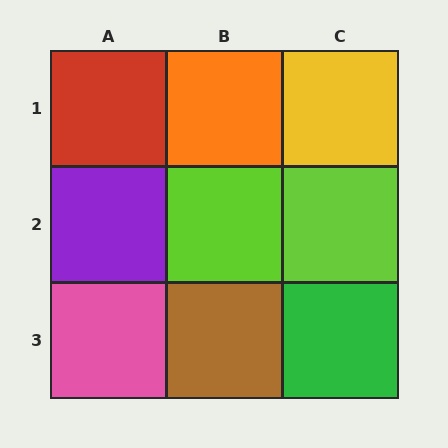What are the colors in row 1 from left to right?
Red, orange, yellow.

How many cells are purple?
1 cell is purple.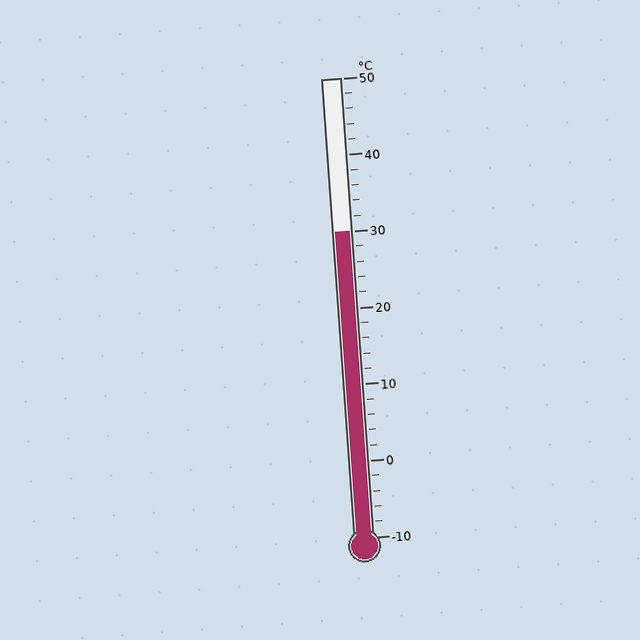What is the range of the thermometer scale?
The thermometer scale ranges from -10°C to 50°C.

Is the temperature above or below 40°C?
The temperature is below 40°C.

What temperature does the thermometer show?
The thermometer shows approximately 30°C.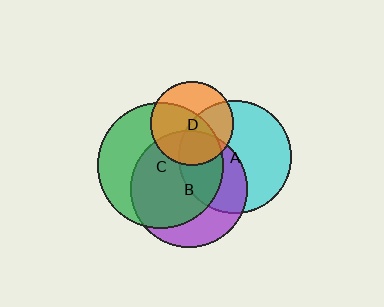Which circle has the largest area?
Circle C (green).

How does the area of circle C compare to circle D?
Approximately 2.3 times.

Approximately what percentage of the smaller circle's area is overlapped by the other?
Approximately 30%.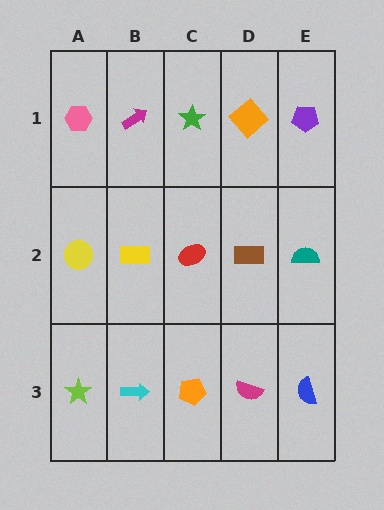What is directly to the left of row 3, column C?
A cyan arrow.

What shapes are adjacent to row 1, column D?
A brown rectangle (row 2, column D), a green star (row 1, column C), a purple pentagon (row 1, column E).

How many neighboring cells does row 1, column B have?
3.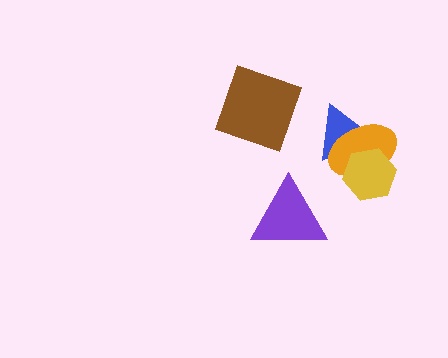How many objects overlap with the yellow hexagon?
2 objects overlap with the yellow hexagon.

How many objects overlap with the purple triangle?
0 objects overlap with the purple triangle.